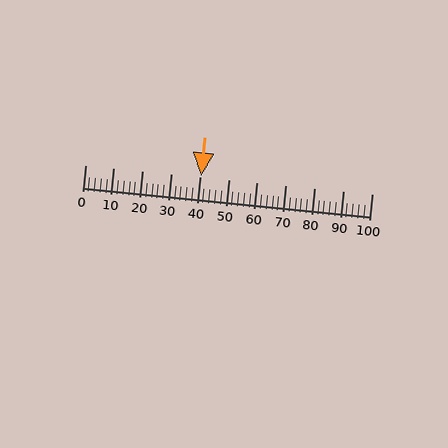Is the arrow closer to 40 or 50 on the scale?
The arrow is closer to 40.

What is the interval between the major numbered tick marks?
The major tick marks are spaced 10 units apart.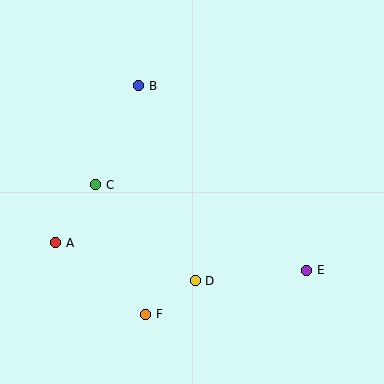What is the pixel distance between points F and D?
The distance between F and D is 60 pixels.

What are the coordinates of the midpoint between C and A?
The midpoint between C and A is at (76, 214).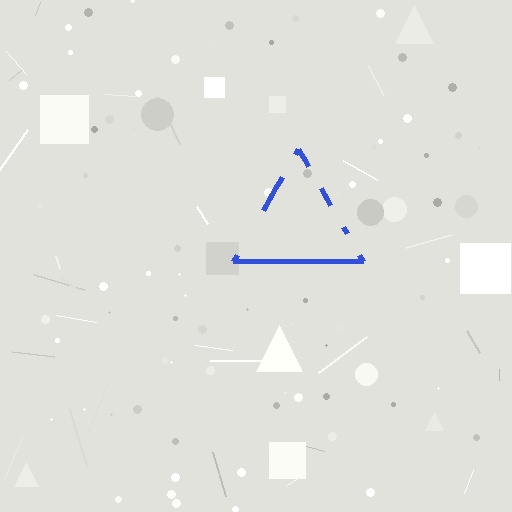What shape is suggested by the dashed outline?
The dashed outline suggests a triangle.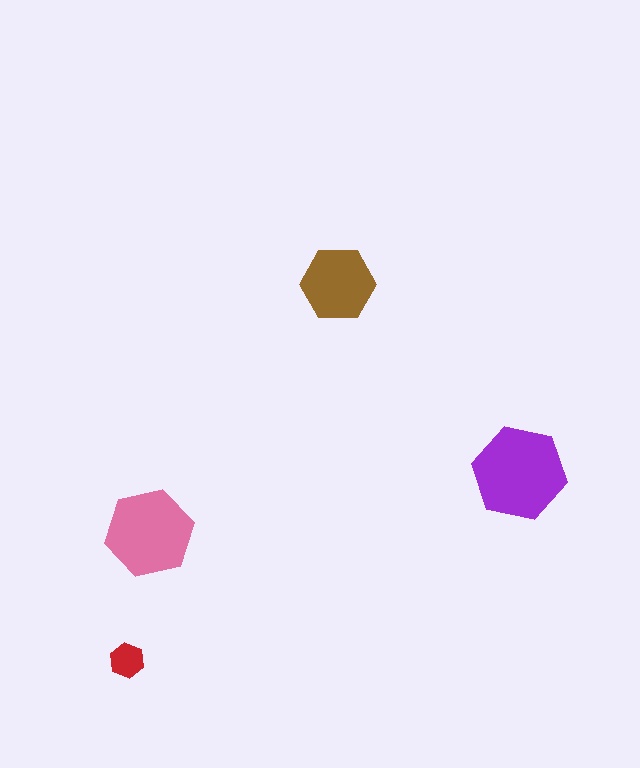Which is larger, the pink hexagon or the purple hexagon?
The purple one.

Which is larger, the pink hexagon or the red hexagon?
The pink one.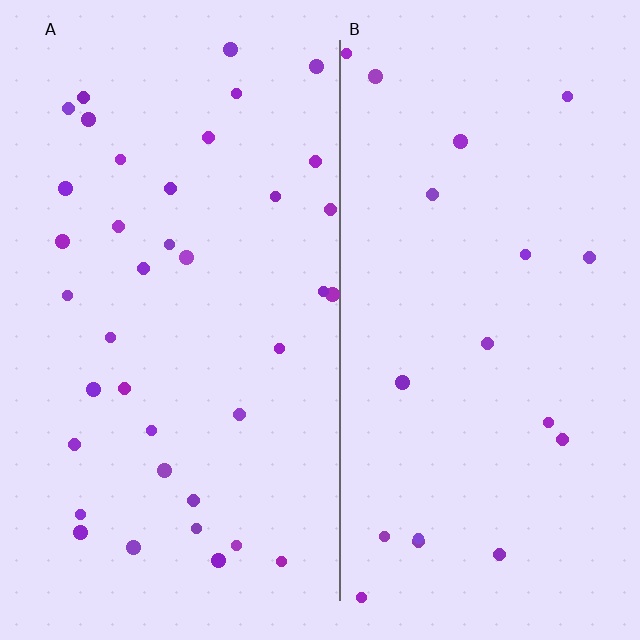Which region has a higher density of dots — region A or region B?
A (the left).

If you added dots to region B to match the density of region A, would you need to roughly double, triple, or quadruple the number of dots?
Approximately double.